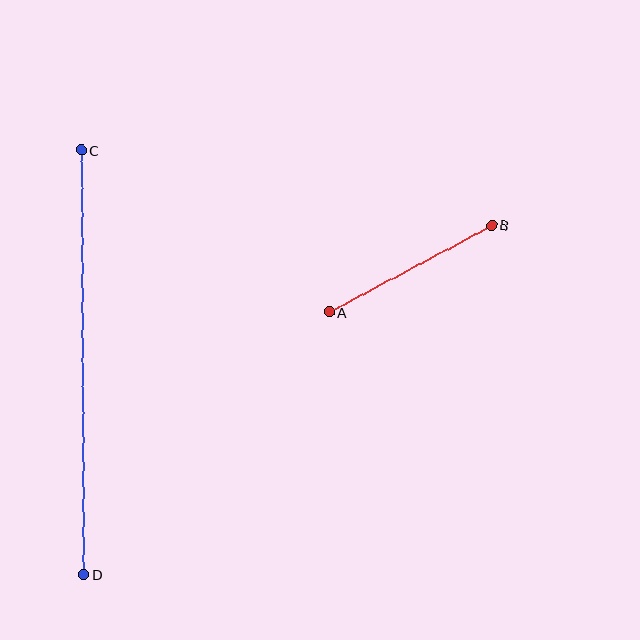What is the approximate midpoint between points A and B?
The midpoint is at approximately (411, 269) pixels.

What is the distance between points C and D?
The distance is approximately 424 pixels.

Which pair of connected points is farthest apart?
Points C and D are farthest apart.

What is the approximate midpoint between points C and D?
The midpoint is at approximately (82, 362) pixels.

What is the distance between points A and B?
The distance is approximately 184 pixels.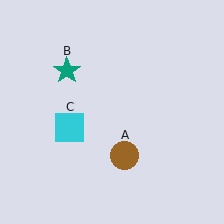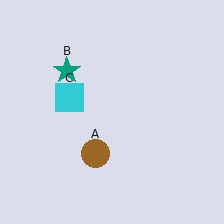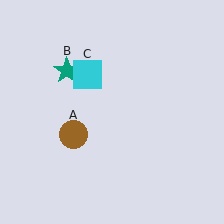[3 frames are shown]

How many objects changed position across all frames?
2 objects changed position: brown circle (object A), cyan square (object C).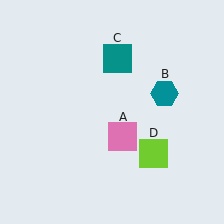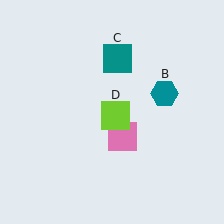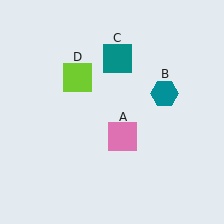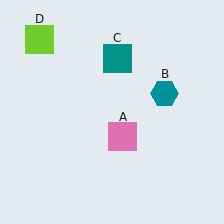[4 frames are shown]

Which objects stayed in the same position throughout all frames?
Pink square (object A) and teal hexagon (object B) and teal square (object C) remained stationary.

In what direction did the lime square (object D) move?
The lime square (object D) moved up and to the left.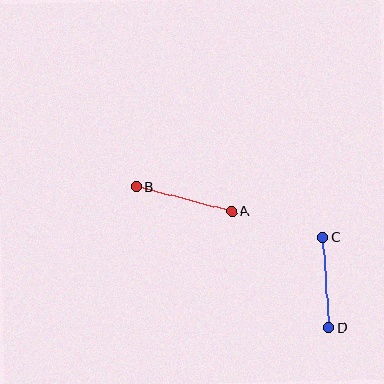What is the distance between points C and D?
The distance is approximately 91 pixels.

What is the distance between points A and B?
The distance is approximately 98 pixels.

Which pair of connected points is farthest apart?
Points A and B are farthest apart.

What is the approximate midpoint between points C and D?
The midpoint is at approximately (326, 282) pixels.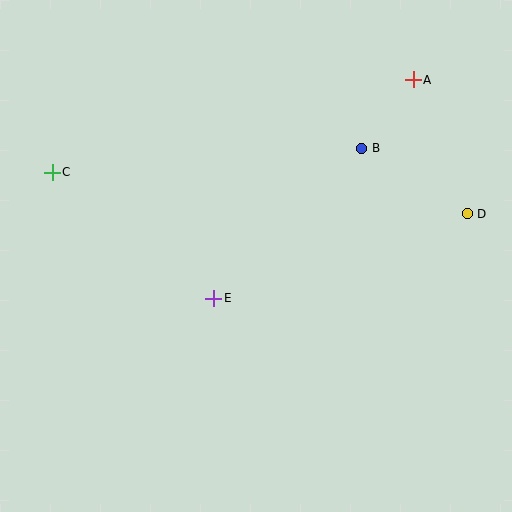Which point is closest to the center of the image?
Point E at (214, 298) is closest to the center.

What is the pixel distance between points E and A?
The distance between E and A is 296 pixels.